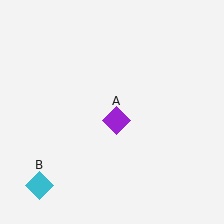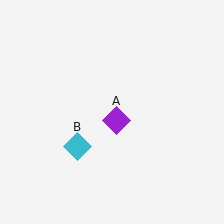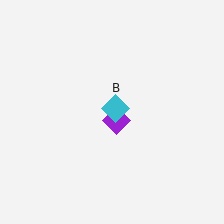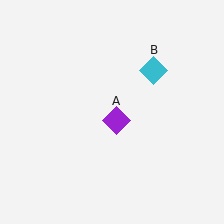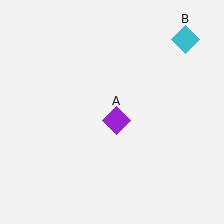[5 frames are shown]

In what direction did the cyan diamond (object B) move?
The cyan diamond (object B) moved up and to the right.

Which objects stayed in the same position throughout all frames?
Purple diamond (object A) remained stationary.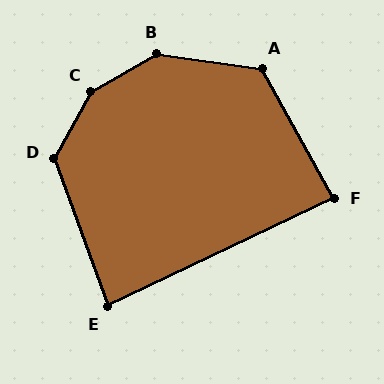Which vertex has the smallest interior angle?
E, at approximately 84 degrees.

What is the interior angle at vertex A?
Approximately 127 degrees (obtuse).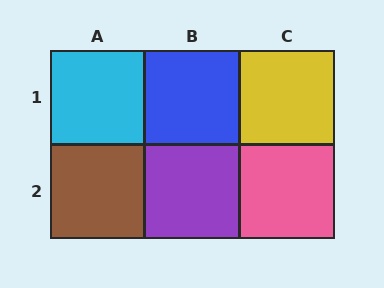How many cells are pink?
1 cell is pink.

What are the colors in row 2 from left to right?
Brown, purple, pink.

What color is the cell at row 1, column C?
Yellow.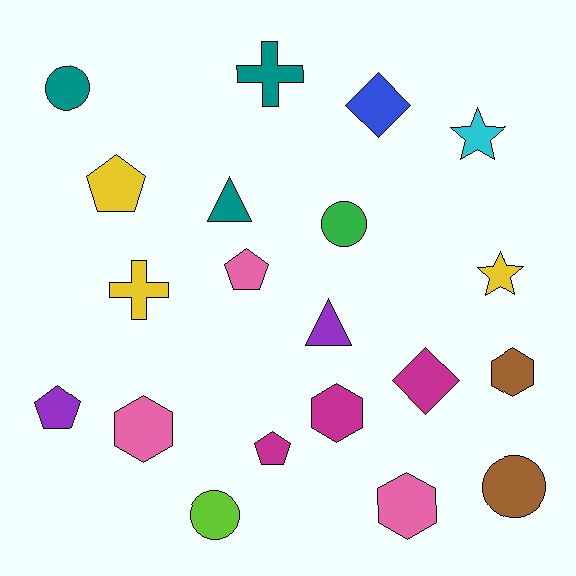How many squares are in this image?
There are no squares.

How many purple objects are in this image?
There are 2 purple objects.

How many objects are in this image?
There are 20 objects.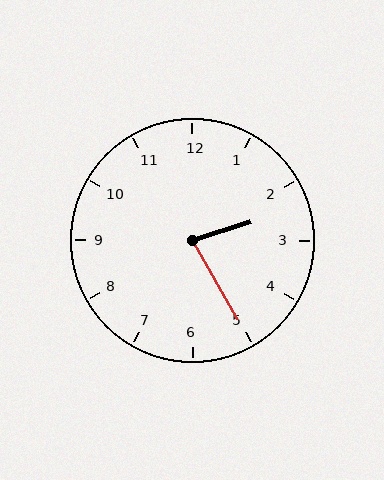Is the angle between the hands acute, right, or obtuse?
It is acute.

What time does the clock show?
2:25.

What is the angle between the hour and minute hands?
Approximately 78 degrees.